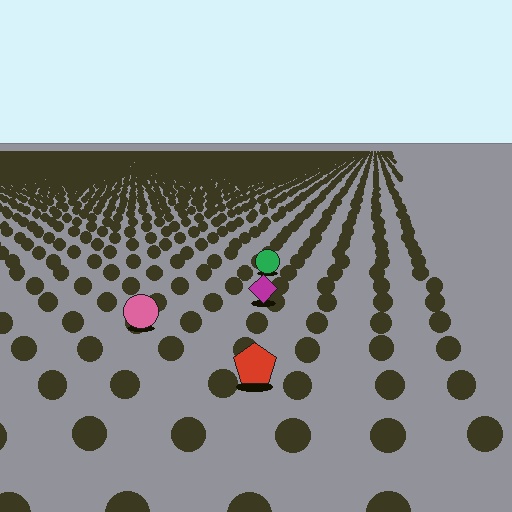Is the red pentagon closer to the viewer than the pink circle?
Yes. The red pentagon is closer — you can tell from the texture gradient: the ground texture is coarser near it.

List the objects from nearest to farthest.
From nearest to farthest: the red pentagon, the pink circle, the magenta diamond, the green circle.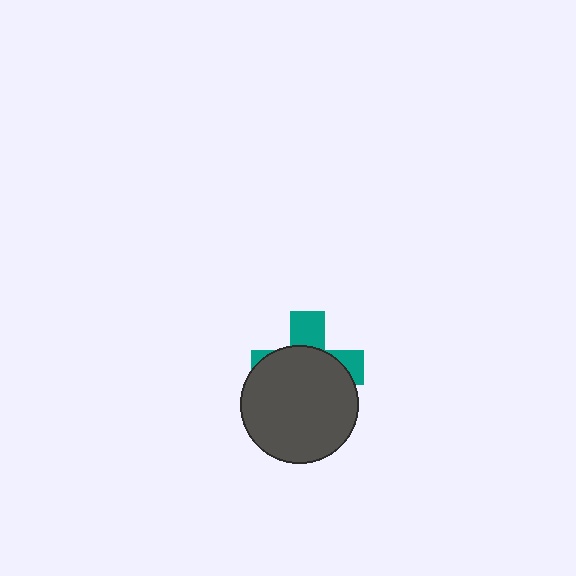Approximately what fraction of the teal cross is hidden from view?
Roughly 68% of the teal cross is hidden behind the dark gray circle.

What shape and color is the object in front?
The object in front is a dark gray circle.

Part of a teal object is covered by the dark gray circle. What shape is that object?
It is a cross.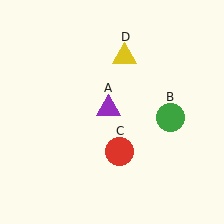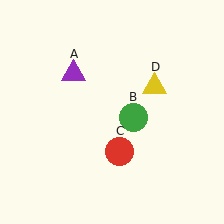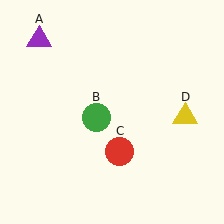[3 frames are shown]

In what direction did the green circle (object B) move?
The green circle (object B) moved left.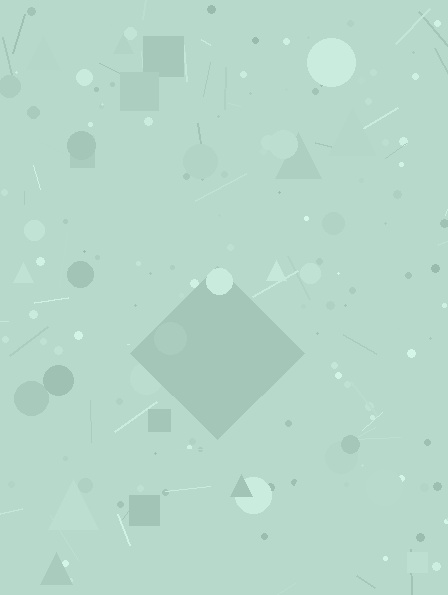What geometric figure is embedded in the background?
A diamond is embedded in the background.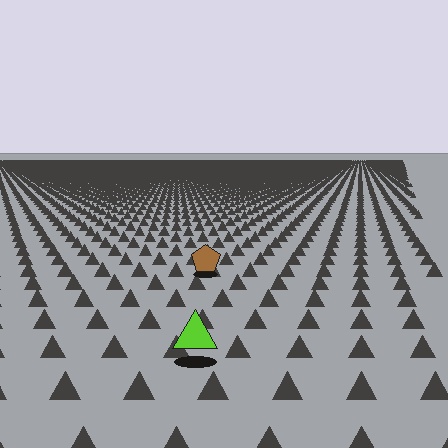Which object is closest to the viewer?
The lime triangle is closest. The texture marks near it are larger and more spread out.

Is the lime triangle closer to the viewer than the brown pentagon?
Yes. The lime triangle is closer — you can tell from the texture gradient: the ground texture is coarser near it.